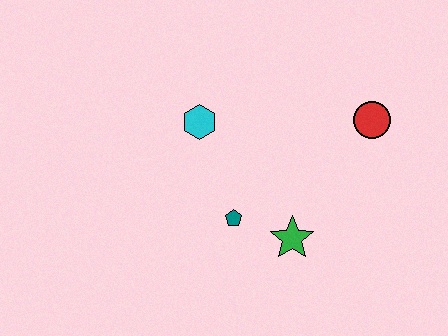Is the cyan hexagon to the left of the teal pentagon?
Yes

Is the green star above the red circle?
No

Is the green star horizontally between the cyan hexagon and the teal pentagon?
No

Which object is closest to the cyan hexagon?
The teal pentagon is closest to the cyan hexagon.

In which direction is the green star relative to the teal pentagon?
The green star is to the right of the teal pentagon.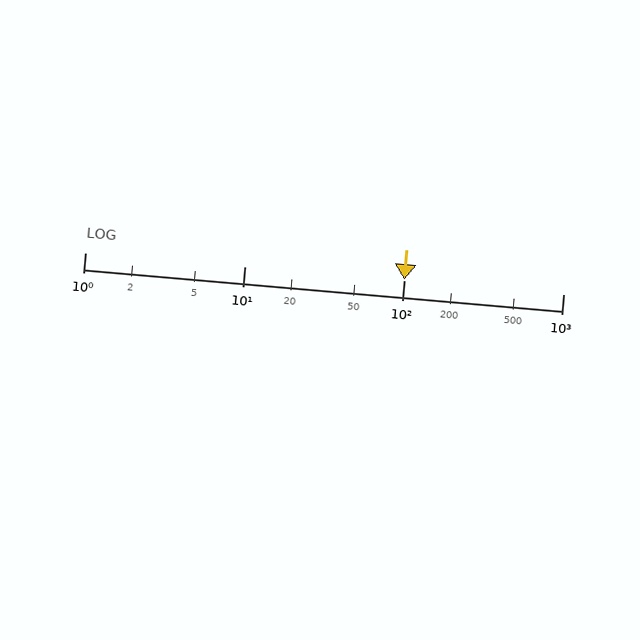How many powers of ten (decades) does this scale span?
The scale spans 3 decades, from 1 to 1000.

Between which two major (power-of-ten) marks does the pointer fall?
The pointer is between 100 and 1000.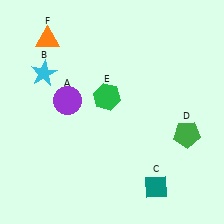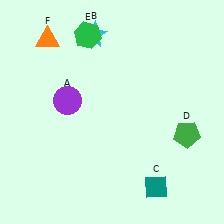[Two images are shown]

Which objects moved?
The objects that moved are: the cyan star (B), the green hexagon (E).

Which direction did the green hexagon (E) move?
The green hexagon (E) moved up.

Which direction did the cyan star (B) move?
The cyan star (B) moved right.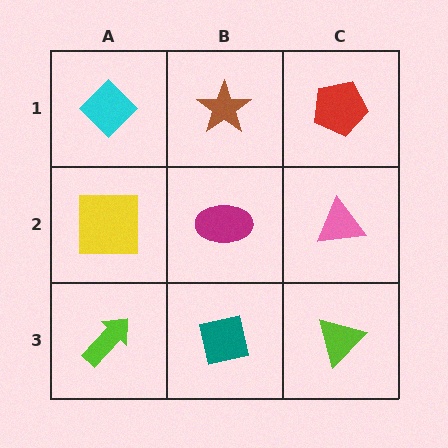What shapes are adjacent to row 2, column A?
A cyan diamond (row 1, column A), a lime arrow (row 3, column A), a magenta ellipse (row 2, column B).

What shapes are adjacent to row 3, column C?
A pink triangle (row 2, column C), a teal square (row 3, column B).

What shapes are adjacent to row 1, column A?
A yellow square (row 2, column A), a brown star (row 1, column B).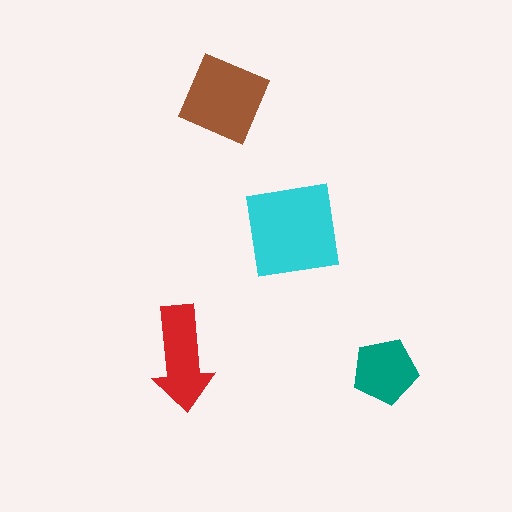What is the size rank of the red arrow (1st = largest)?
3rd.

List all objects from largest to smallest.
The cyan square, the brown square, the red arrow, the teal pentagon.